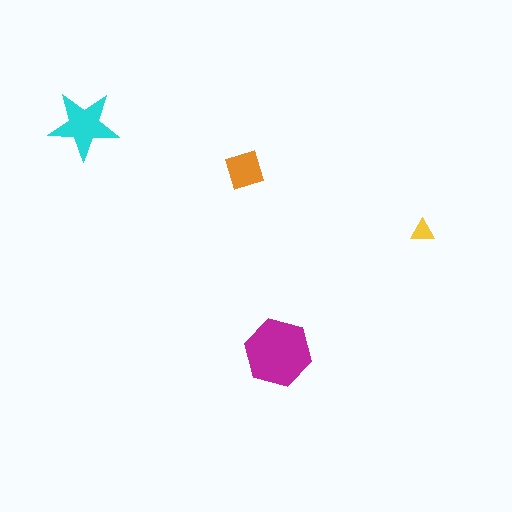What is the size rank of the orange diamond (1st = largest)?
3rd.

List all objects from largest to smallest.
The magenta hexagon, the cyan star, the orange diamond, the yellow triangle.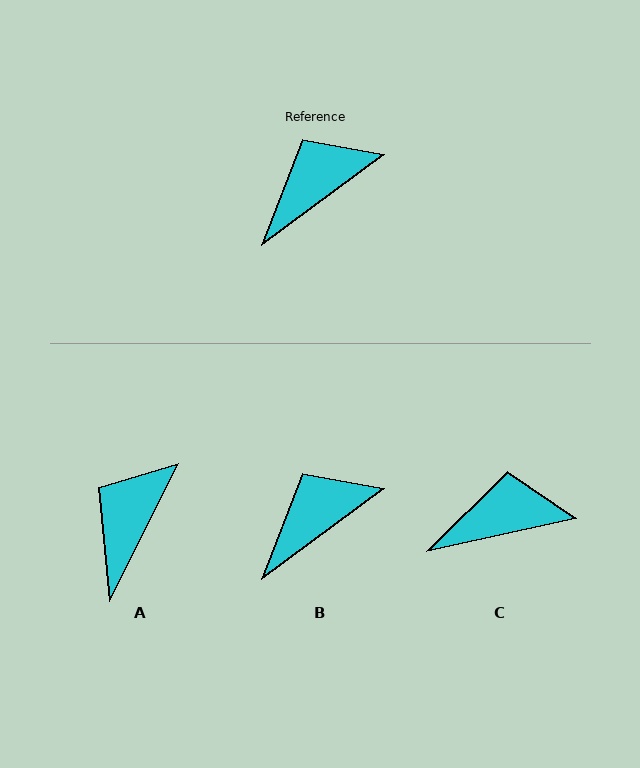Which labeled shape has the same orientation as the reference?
B.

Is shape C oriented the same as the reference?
No, it is off by about 24 degrees.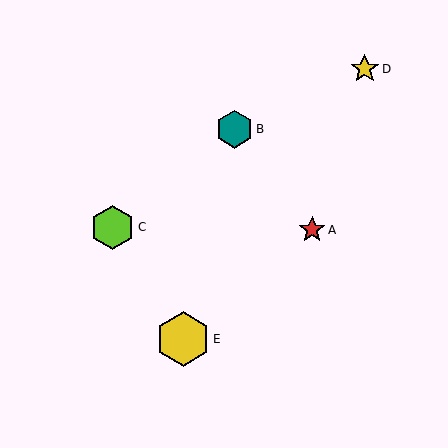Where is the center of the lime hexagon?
The center of the lime hexagon is at (112, 227).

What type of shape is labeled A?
Shape A is a red star.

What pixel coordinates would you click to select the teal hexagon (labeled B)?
Click at (235, 129) to select the teal hexagon B.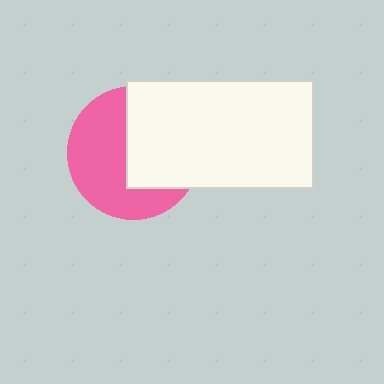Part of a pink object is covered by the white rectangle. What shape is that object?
It is a circle.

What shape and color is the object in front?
The object in front is a white rectangle.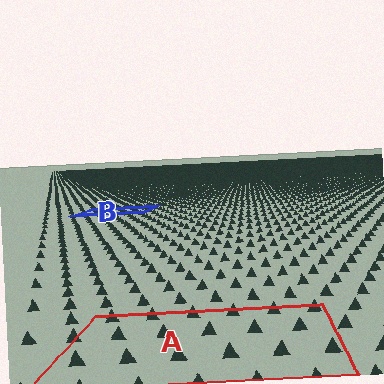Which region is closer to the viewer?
Region A is closer. The texture elements there are larger and more spread out.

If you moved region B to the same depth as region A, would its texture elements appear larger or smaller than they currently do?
They would appear larger. At a closer depth, the same texture elements are projected at a bigger on-screen size.